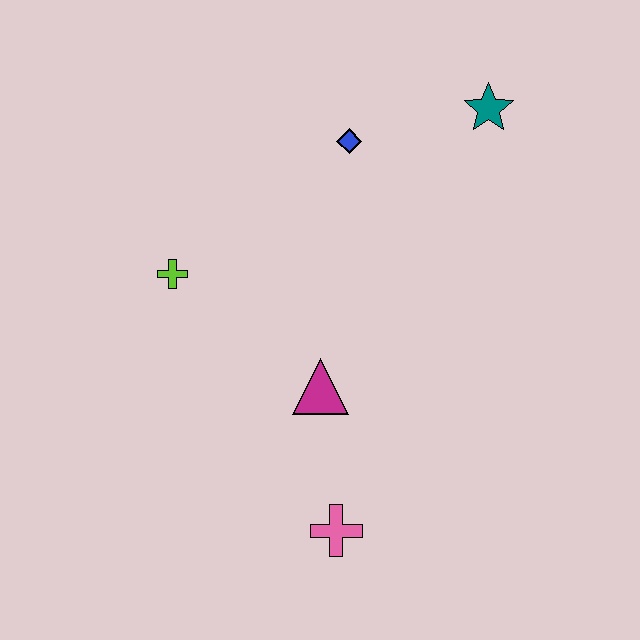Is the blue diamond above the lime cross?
Yes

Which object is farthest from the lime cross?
The teal star is farthest from the lime cross.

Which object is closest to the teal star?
The blue diamond is closest to the teal star.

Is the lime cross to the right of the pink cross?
No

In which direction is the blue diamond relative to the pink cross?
The blue diamond is above the pink cross.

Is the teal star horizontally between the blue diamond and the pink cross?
No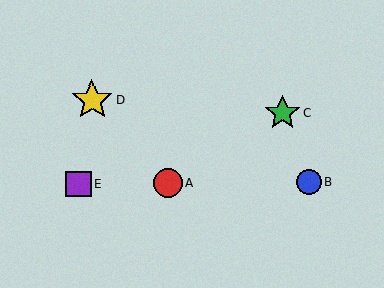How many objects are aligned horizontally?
3 objects (A, B, E) are aligned horizontally.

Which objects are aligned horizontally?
Objects A, B, E are aligned horizontally.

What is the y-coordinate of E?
Object E is at y≈184.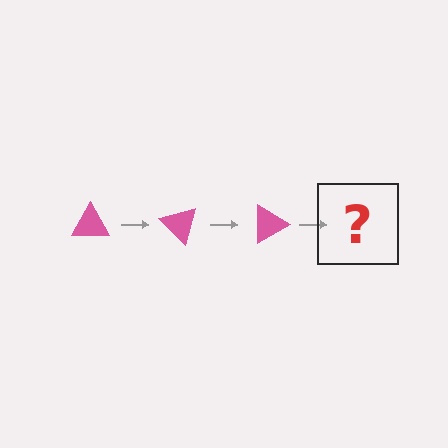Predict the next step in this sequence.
The next step is a pink triangle rotated 135 degrees.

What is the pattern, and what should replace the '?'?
The pattern is that the triangle rotates 45 degrees each step. The '?' should be a pink triangle rotated 135 degrees.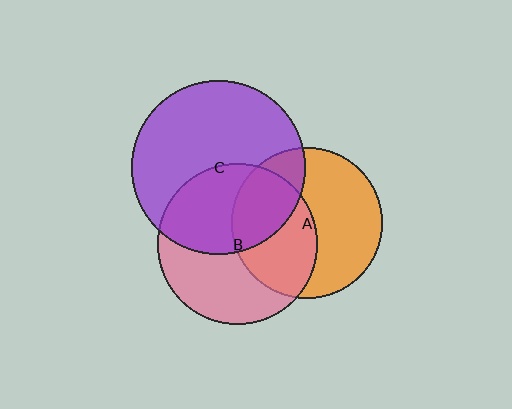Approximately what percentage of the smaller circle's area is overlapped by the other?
Approximately 45%.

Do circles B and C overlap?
Yes.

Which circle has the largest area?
Circle C (purple).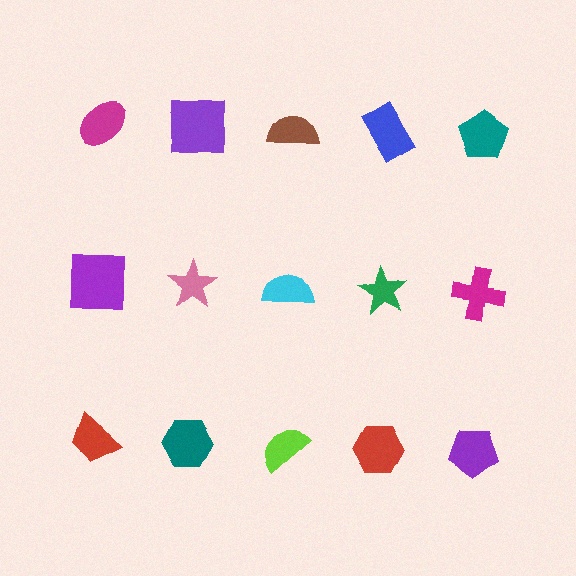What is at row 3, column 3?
A lime semicircle.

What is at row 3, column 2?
A teal hexagon.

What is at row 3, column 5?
A purple pentagon.